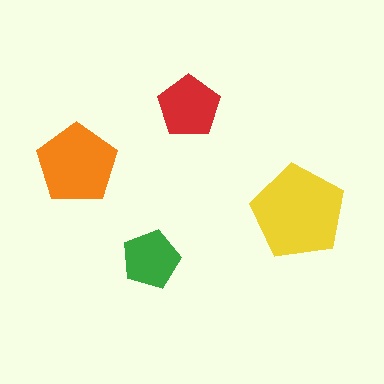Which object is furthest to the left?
The orange pentagon is leftmost.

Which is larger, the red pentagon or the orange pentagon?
The orange one.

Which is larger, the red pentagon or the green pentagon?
The red one.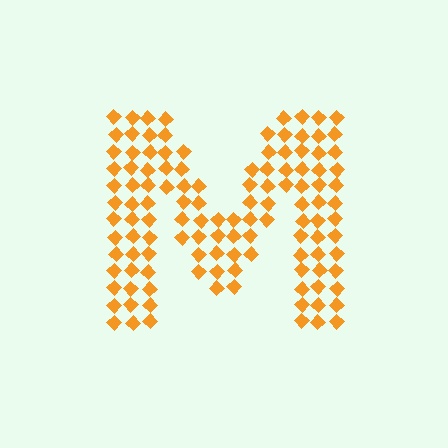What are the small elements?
The small elements are diamonds.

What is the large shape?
The large shape is the letter M.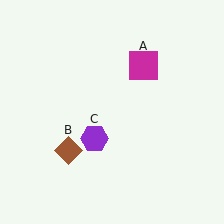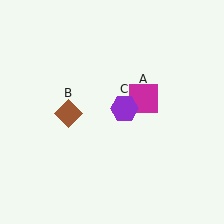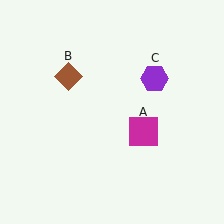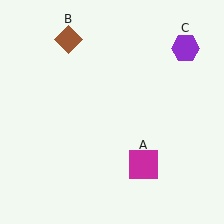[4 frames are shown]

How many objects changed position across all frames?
3 objects changed position: magenta square (object A), brown diamond (object B), purple hexagon (object C).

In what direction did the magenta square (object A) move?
The magenta square (object A) moved down.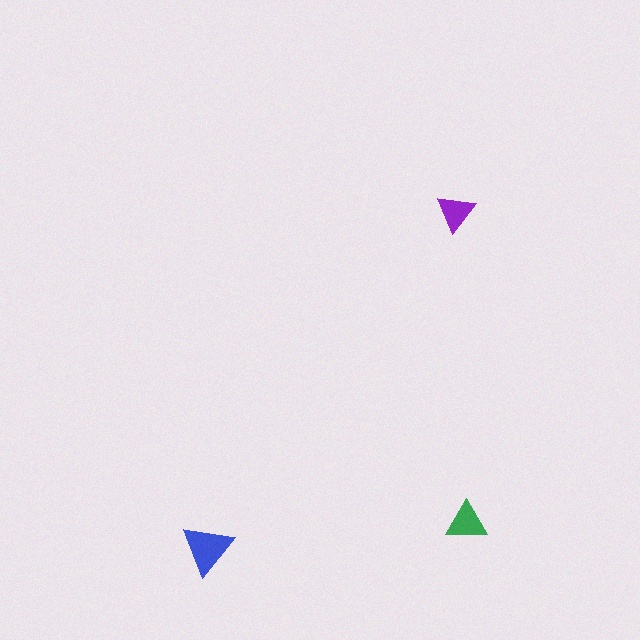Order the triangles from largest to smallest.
the blue one, the green one, the purple one.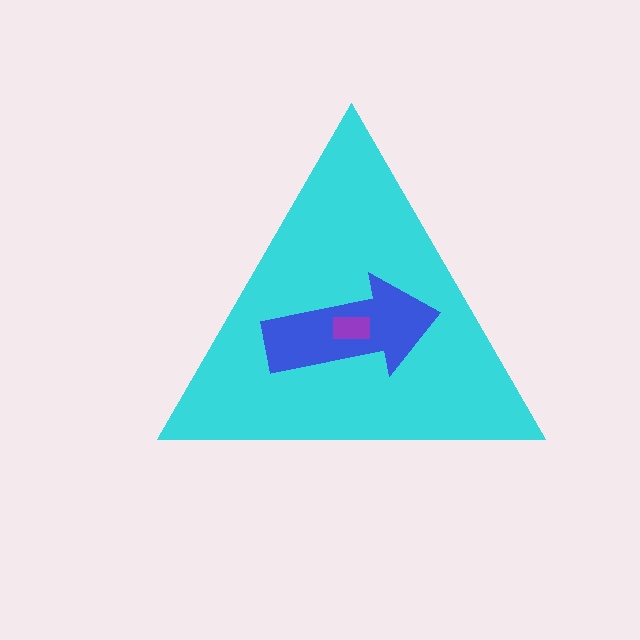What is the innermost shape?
The purple rectangle.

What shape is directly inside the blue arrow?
The purple rectangle.